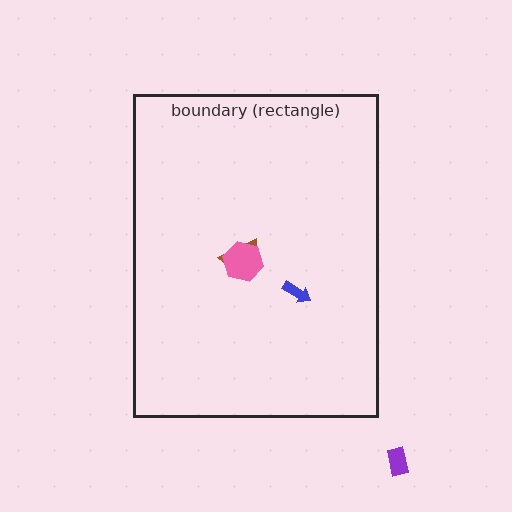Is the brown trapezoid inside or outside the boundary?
Inside.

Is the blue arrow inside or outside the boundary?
Inside.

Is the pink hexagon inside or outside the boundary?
Inside.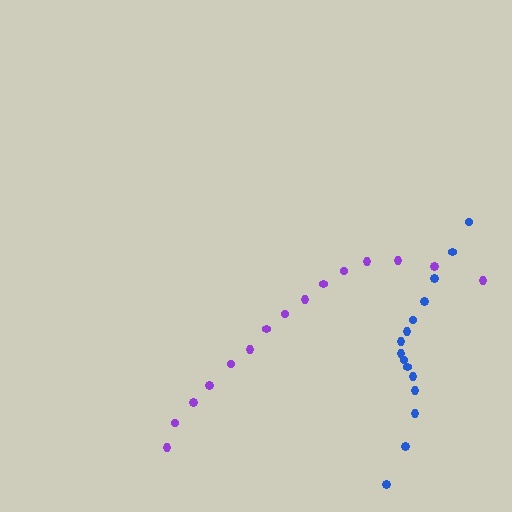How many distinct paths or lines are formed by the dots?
There are 2 distinct paths.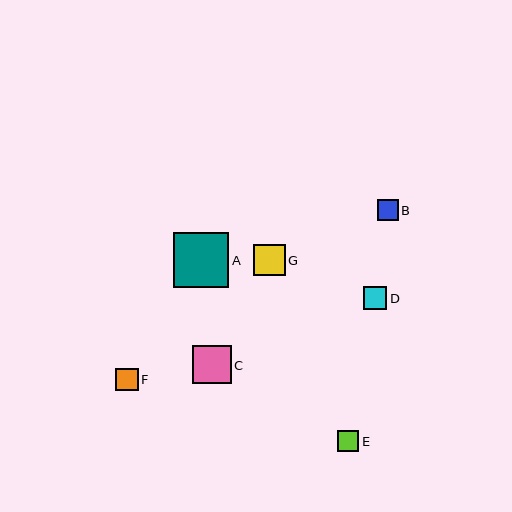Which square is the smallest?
Square E is the smallest with a size of approximately 21 pixels.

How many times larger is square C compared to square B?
Square C is approximately 1.8 times the size of square B.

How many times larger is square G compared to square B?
Square G is approximately 1.5 times the size of square B.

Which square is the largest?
Square A is the largest with a size of approximately 55 pixels.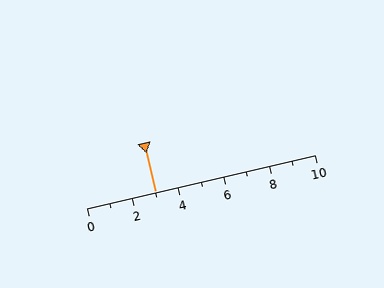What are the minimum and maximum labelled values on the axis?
The axis runs from 0 to 10.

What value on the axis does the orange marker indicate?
The marker indicates approximately 3.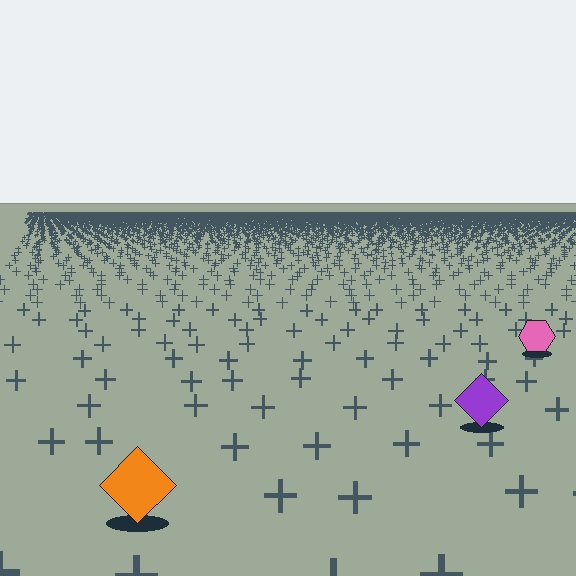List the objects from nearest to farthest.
From nearest to farthest: the orange diamond, the purple diamond, the pink hexagon.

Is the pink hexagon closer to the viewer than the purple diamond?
No. The purple diamond is closer — you can tell from the texture gradient: the ground texture is coarser near it.